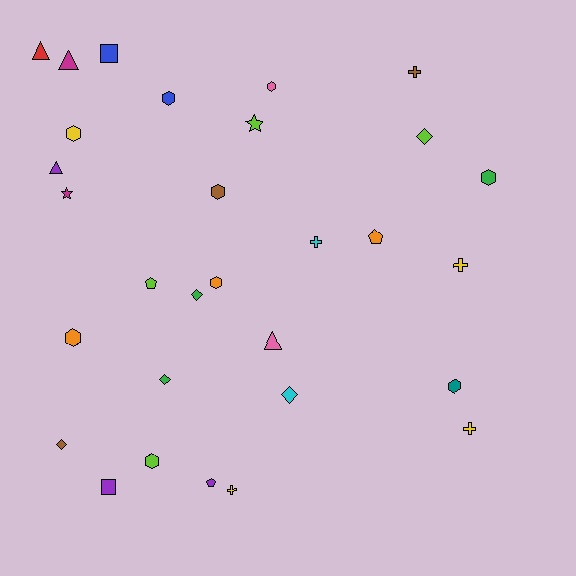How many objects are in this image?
There are 30 objects.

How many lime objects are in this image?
There are 4 lime objects.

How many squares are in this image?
There are 2 squares.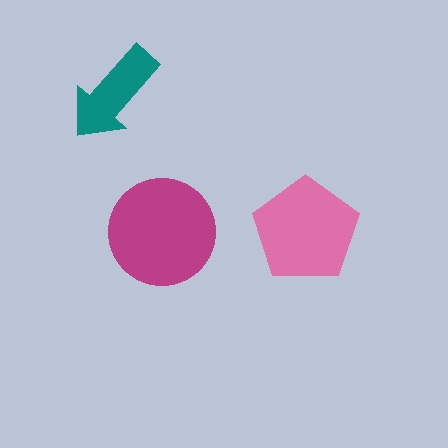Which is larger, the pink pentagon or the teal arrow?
The pink pentagon.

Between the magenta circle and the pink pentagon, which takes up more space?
The magenta circle.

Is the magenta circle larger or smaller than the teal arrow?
Larger.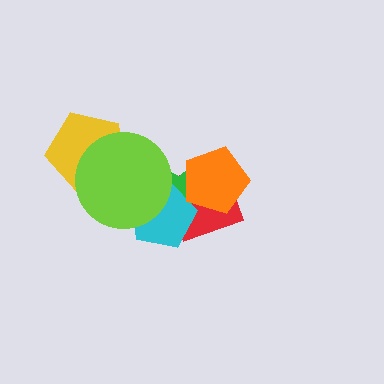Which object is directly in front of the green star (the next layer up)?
The cyan pentagon is directly in front of the green star.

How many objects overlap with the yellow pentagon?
1 object overlaps with the yellow pentagon.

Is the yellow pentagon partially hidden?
Yes, it is partially covered by another shape.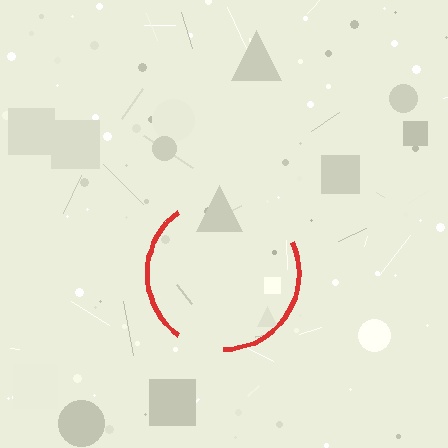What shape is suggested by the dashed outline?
The dashed outline suggests a circle.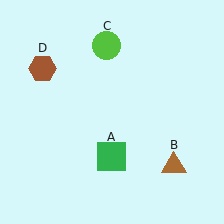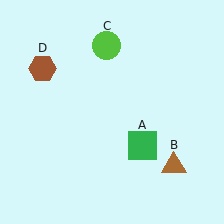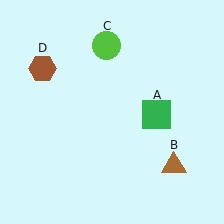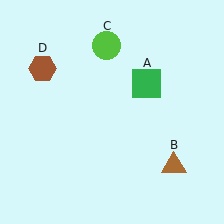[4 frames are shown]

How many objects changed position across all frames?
1 object changed position: green square (object A).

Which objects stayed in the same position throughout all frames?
Brown triangle (object B) and lime circle (object C) and brown hexagon (object D) remained stationary.